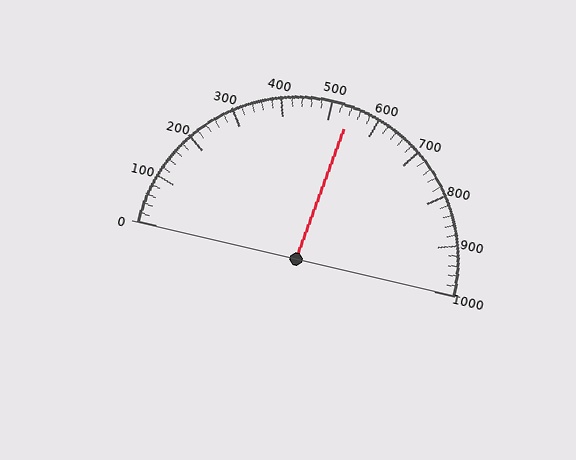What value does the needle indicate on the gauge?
The needle indicates approximately 540.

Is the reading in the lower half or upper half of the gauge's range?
The reading is in the upper half of the range (0 to 1000).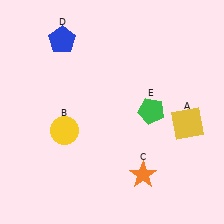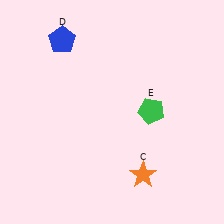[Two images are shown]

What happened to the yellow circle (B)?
The yellow circle (B) was removed in Image 2. It was in the bottom-left area of Image 1.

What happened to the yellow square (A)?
The yellow square (A) was removed in Image 2. It was in the bottom-right area of Image 1.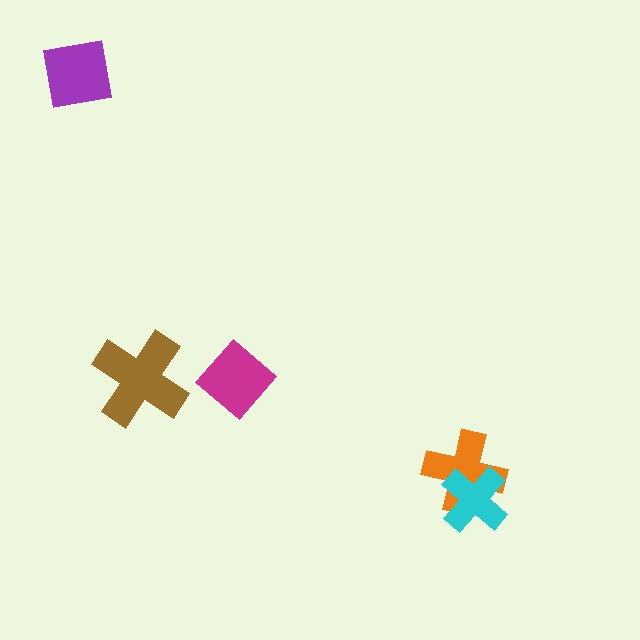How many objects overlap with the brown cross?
0 objects overlap with the brown cross.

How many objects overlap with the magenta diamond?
0 objects overlap with the magenta diamond.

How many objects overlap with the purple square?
0 objects overlap with the purple square.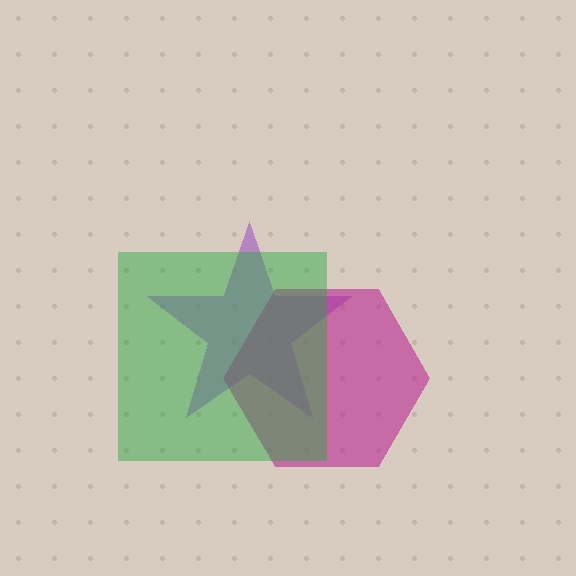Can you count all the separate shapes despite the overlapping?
Yes, there are 3 separate shapes.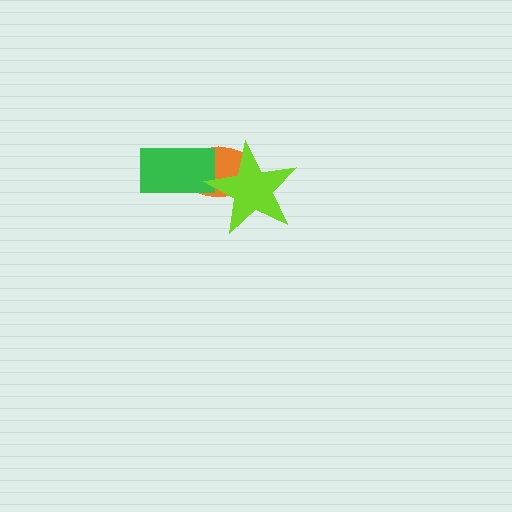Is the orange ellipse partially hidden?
Yes, it is partially covered by another shape.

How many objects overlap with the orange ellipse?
2 objects overlap with the orange ellipse.